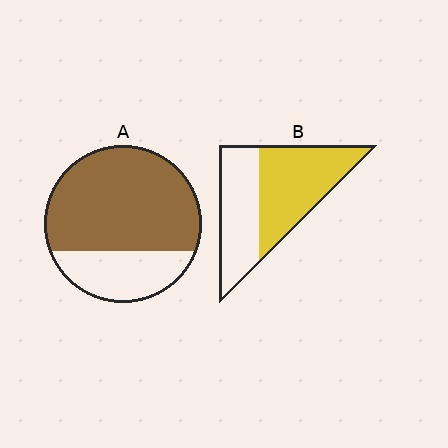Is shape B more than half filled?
Yes.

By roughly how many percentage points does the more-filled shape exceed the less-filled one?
By roughly 15 percentage points (A over B).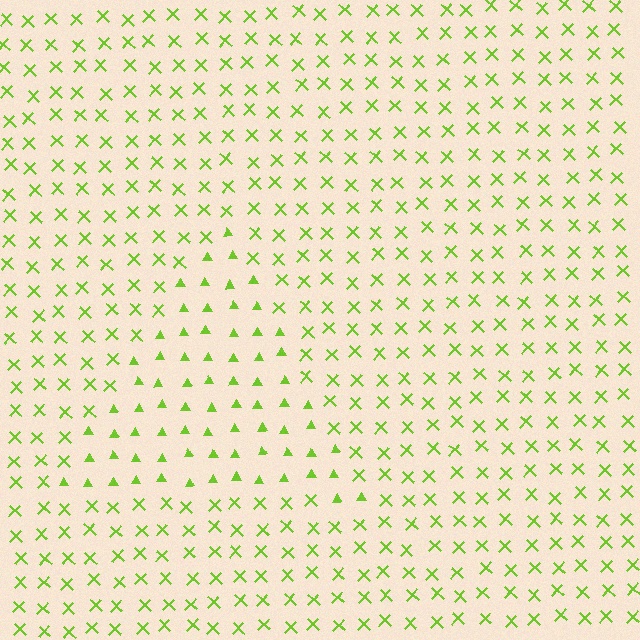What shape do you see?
I see a triangle.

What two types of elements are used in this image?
The image uses triangles inside the triangle region and X marks outside it.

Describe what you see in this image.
The image is filled with small lime elements arranged in a uniform grid. A triangle-shaped region contains triangles, while the surrounding area contains X marks. The boundary is defined purely by the change in element shape.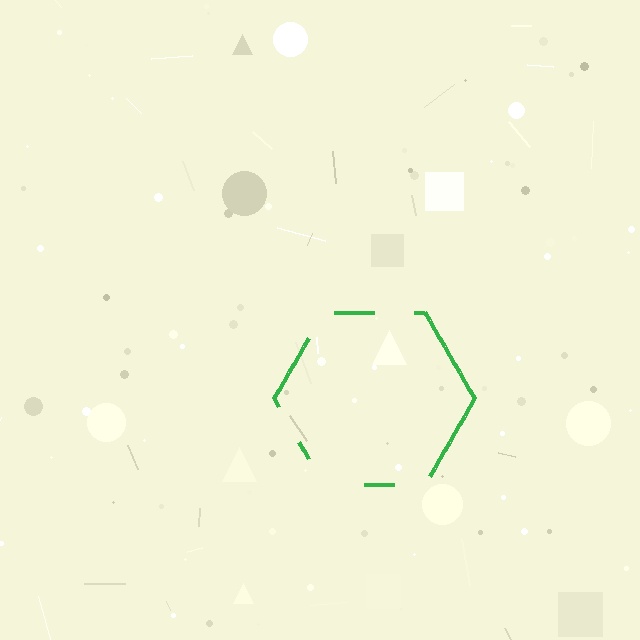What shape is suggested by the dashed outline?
The dashed outline suggests a hexagon.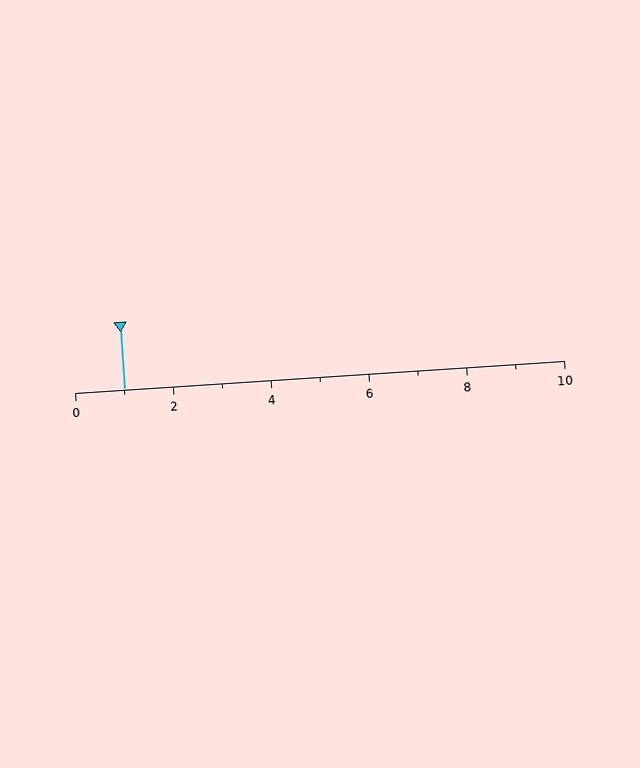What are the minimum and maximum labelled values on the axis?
The axis runs from 0 to 10.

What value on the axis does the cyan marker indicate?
The marker indicates approximately 1.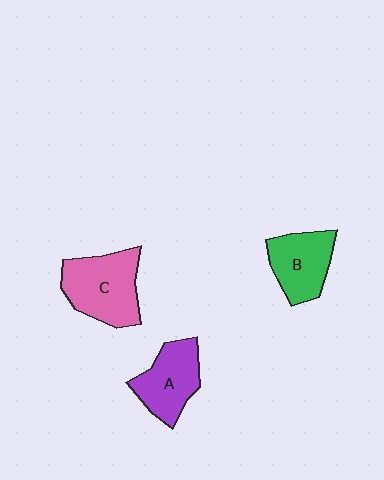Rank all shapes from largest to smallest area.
From largest to smallest: C (pink), A (purple), B (green).